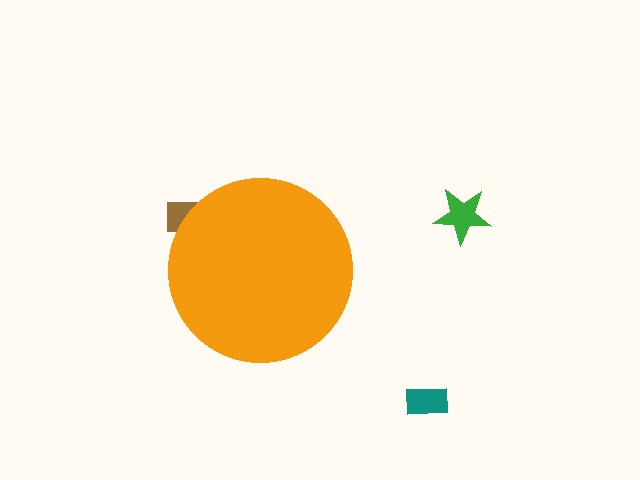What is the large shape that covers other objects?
An orange circle.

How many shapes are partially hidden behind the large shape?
1 shape is partially hidden.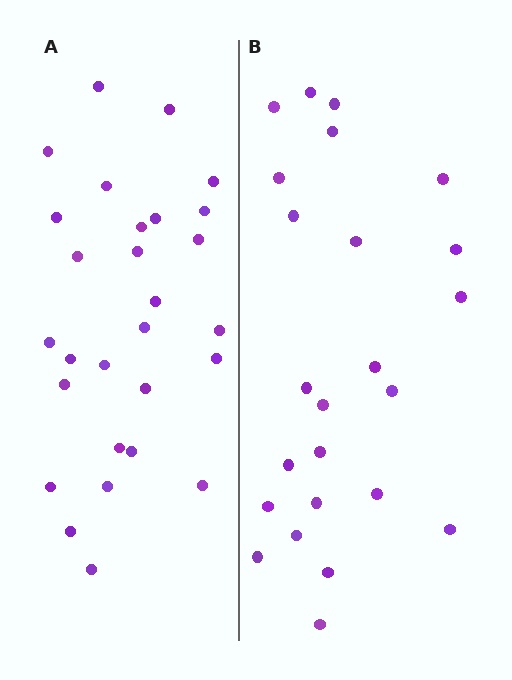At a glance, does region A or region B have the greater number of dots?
Region A (the left region) has more dots.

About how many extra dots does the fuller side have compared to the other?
Region A has about 4 more dots than region B.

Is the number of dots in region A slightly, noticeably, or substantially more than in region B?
Region A has only slightly more — the two regions are fairly close. The ratio is roughly 1.2 to 1.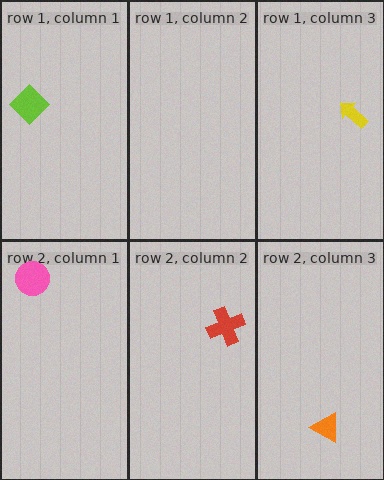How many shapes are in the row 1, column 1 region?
1.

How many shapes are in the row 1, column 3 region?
1.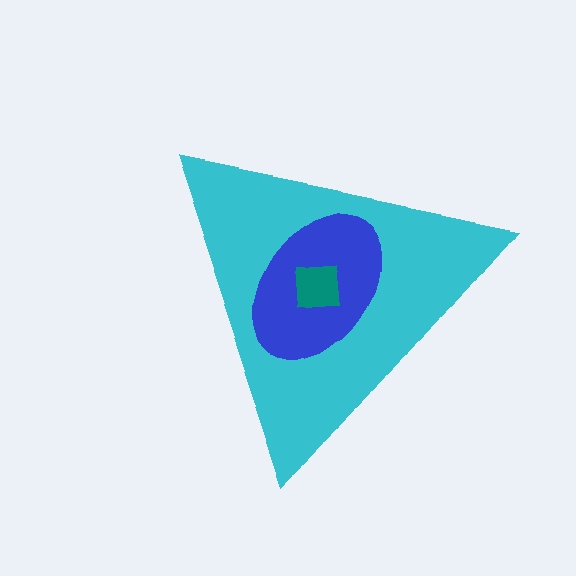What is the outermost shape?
The cyan triangle.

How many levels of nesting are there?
3.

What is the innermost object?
The teal square.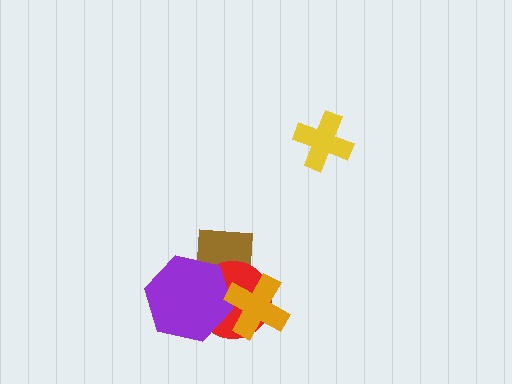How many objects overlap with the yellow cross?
0 objects overlap with the yellow cross.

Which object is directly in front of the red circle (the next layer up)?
The purple hexagon is directly in front of the red circle.